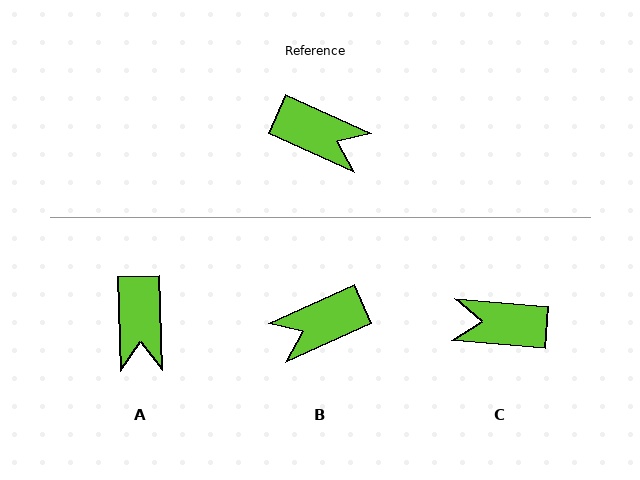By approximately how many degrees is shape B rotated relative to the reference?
Approximately 131 degrees clockwise.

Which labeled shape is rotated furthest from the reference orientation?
C, about 160 degrees away.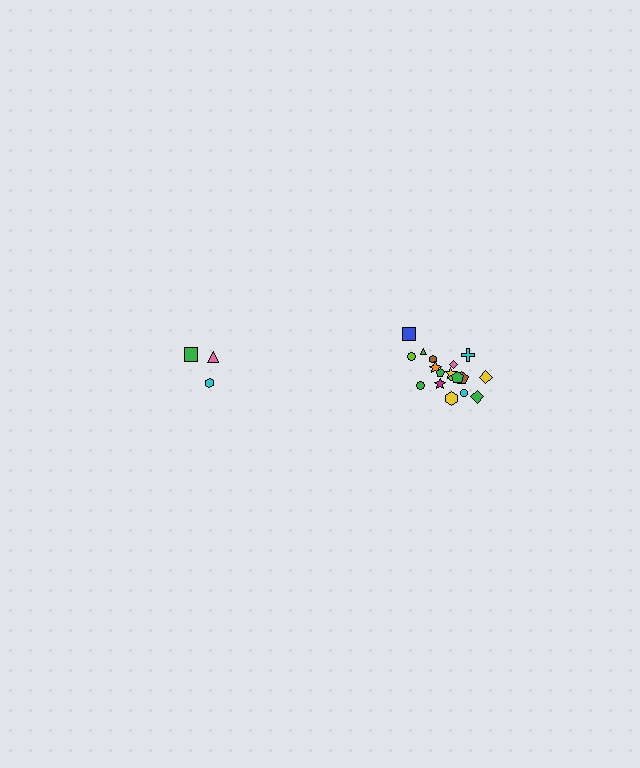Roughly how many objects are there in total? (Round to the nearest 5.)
Roughly 20 objects in total.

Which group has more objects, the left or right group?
The right group.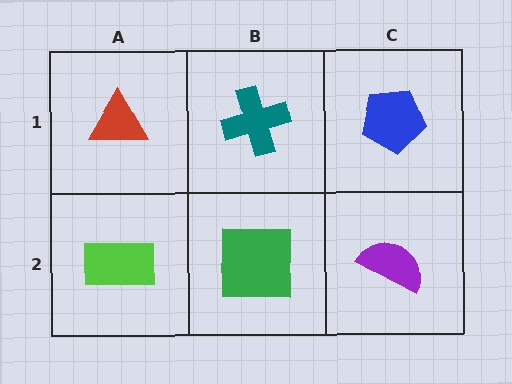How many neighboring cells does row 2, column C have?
2.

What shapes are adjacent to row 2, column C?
A blue pentagon (row 1, column C), a green square (row 2, column B).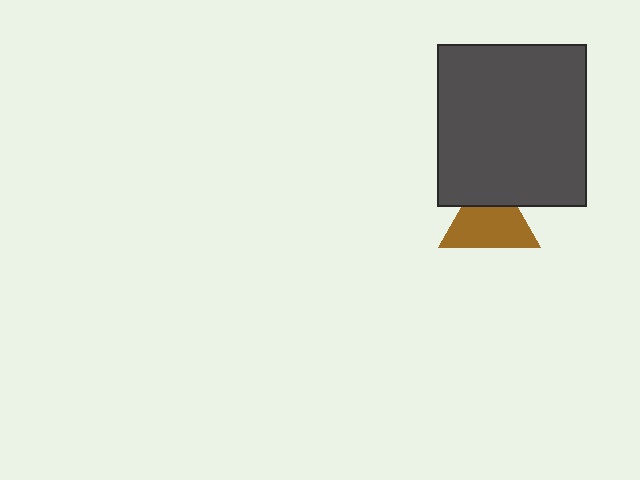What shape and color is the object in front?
The object in front is a dark gray rectangle.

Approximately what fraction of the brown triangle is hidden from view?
Roughly 31% of the brown triangle is hidden behind the dark gray rectangle.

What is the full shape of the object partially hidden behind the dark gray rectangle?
The partially hidden object is a brown triangle.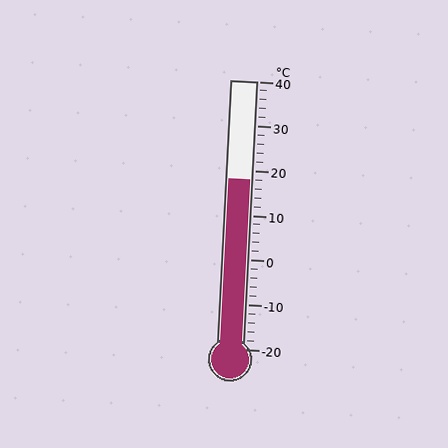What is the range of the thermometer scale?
The thermometer scale ranges from -20°C to 40°C.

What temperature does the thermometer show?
The thermometer shows approximately 18°C.